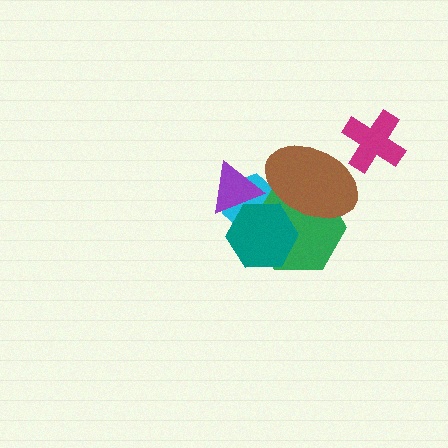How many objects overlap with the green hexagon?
3 objects overlap with the green hexagon.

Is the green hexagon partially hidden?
Yes, it is partially covered by another shape.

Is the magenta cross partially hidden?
No, no other shape covers it.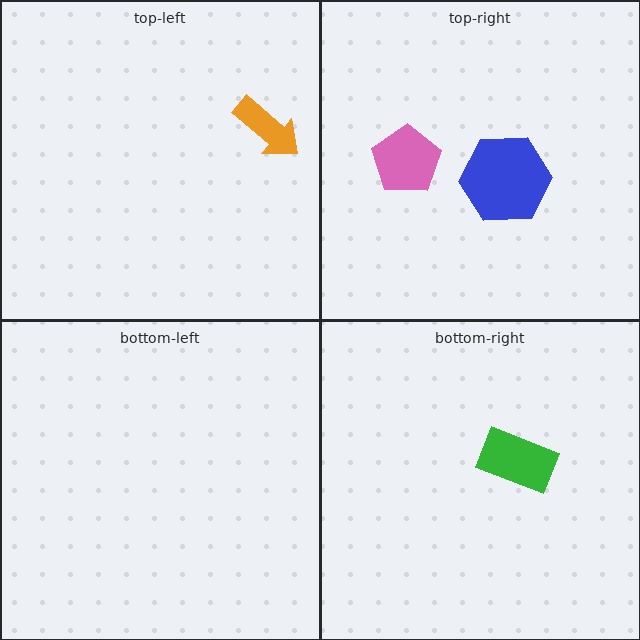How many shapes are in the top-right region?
2.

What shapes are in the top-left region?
The orange arrow.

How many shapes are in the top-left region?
1.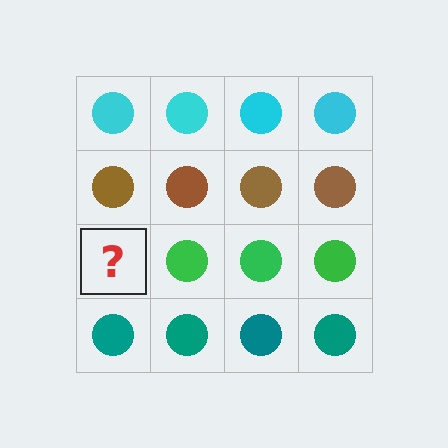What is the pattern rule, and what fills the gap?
The rule is that each row has a consistent color. The gap should be filled with a green circle.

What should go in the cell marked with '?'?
The missing cell should contain a green circle.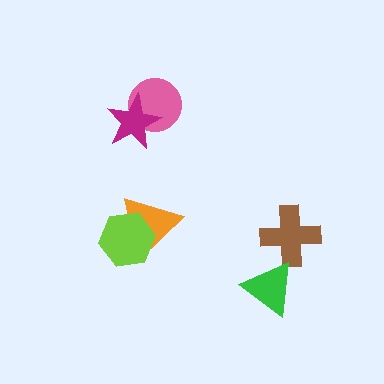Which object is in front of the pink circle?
The magenta star is in front of the pink circle.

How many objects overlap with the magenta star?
1 object overlaps with the magenta star.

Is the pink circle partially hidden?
Yes, it is partially covered by another shape.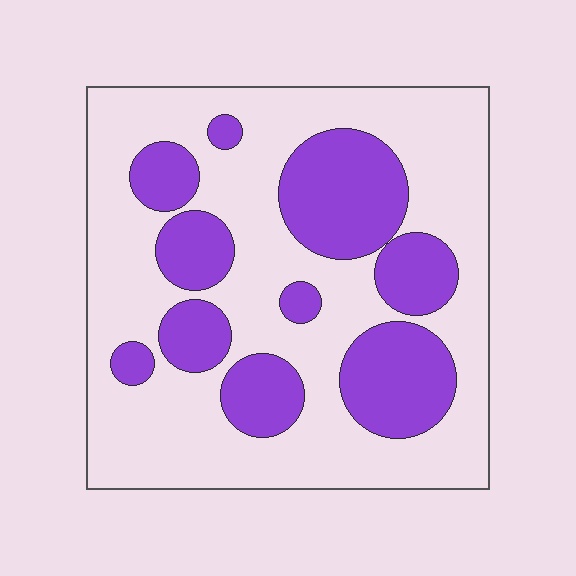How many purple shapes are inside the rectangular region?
10.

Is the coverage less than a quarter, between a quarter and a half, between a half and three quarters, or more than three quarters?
Between a quarter and a half.